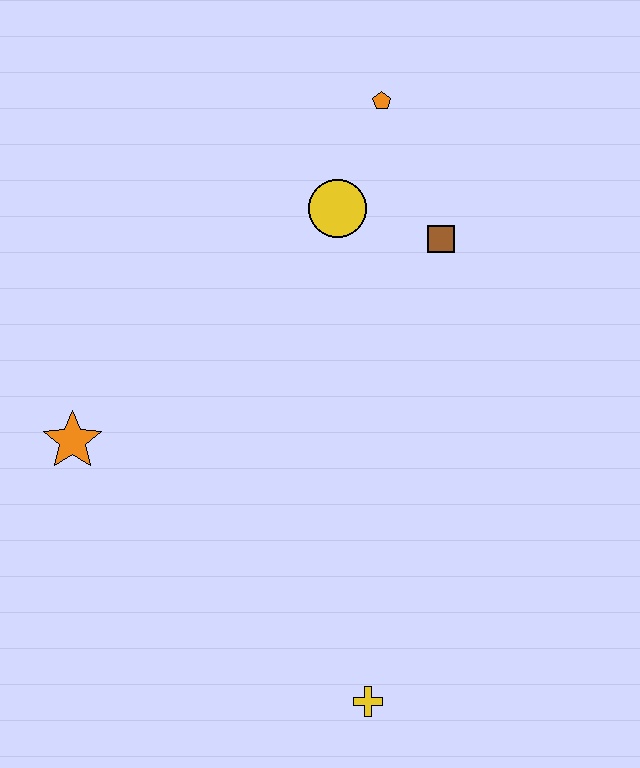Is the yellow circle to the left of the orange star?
No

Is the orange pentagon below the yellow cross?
No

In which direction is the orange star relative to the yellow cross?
The orange star is to the left of the yellow cross.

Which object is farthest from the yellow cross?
The orange pentagon is farthest from the yellow cross.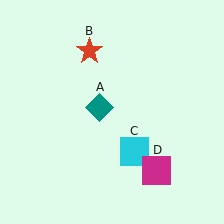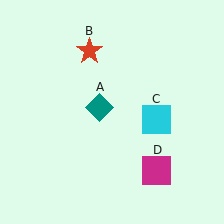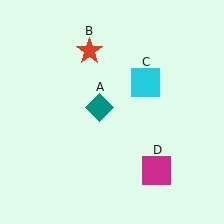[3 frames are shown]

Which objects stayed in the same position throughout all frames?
Teal diamond (object A) and red star (object B) and magenta square (object D) remained stationary.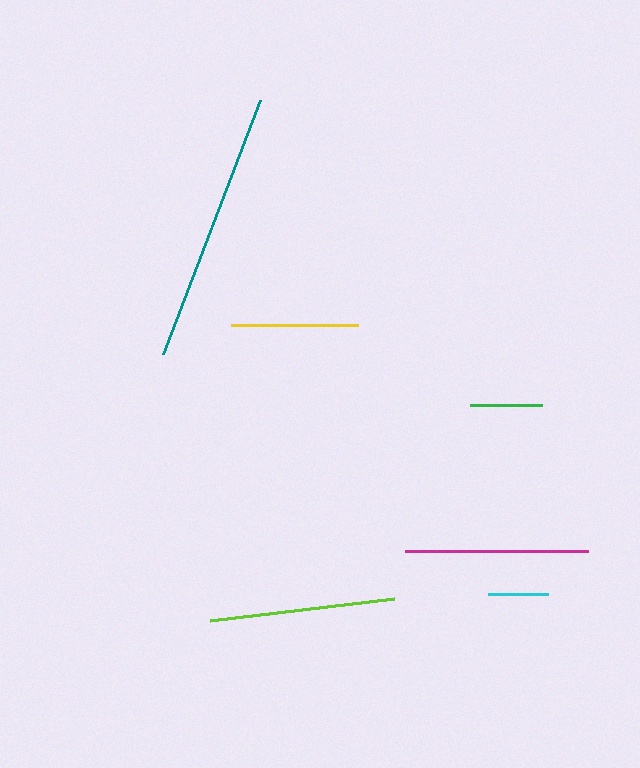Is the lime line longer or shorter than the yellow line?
The lime line is longer than the yellow line.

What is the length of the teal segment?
The teal segment is approximately 271 pixels long.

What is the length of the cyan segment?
The cyan segment is approximately 60 pixels long.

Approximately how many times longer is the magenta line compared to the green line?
The magenta line is approximately 2.5 times the length of the green line.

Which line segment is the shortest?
The cyan line is the shortest at approximately 60 pixels.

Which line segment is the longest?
The teal line is the longest at approximately 271 pixels.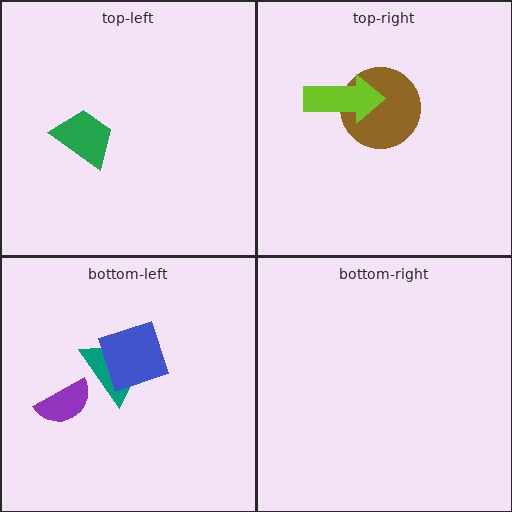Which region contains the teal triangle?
The bottom-left region.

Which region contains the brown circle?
The top-right region.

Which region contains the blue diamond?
The bottom-left region.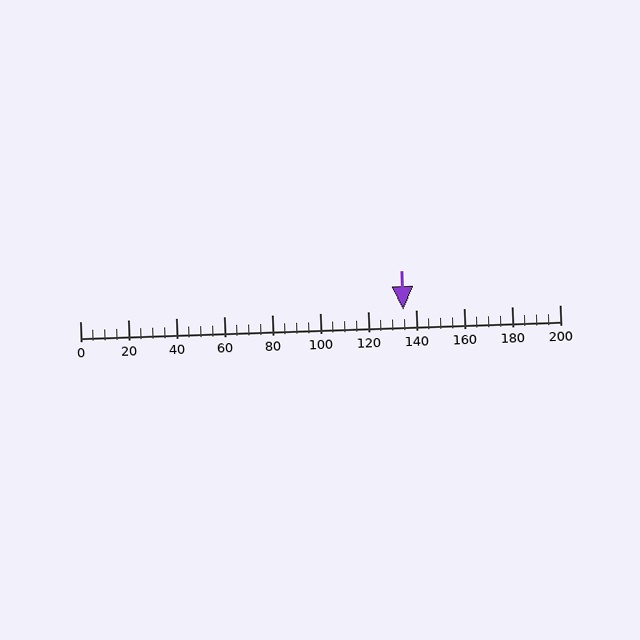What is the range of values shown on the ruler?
The ruler shows values from 0 to 200.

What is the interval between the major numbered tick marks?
The major tick marks are spaced 20 units apart.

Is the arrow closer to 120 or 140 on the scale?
The arrow is closer to 140.